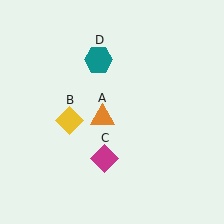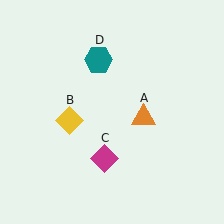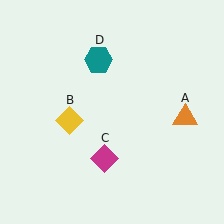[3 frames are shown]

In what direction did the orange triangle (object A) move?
The orange triangle (object A) moved right.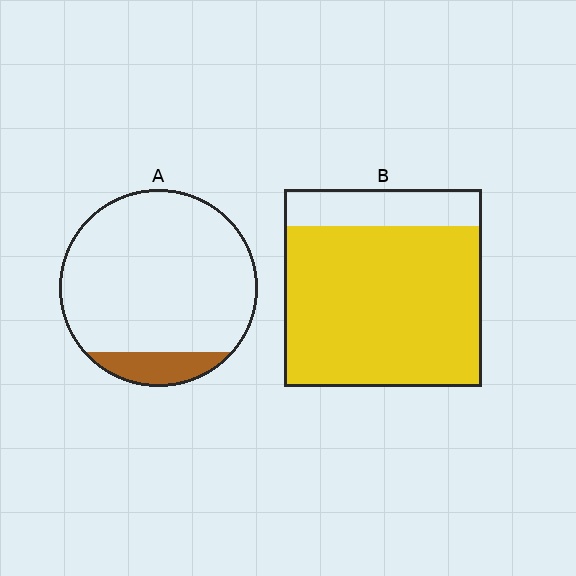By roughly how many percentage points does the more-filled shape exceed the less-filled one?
By roughly 70 percentage points (B over A).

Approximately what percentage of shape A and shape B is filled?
A is approximately 10% and B is approximately 80%.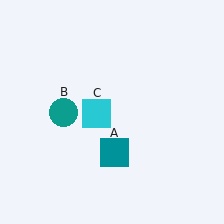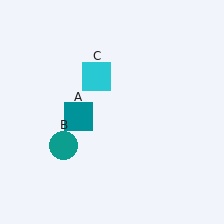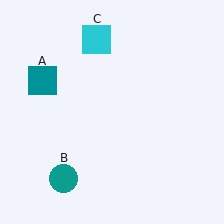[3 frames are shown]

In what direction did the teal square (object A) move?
The teal square (object A) moved up and to the left.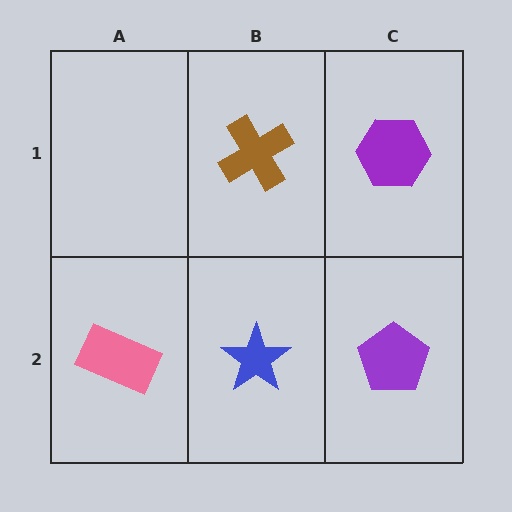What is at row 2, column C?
A purple pentagon.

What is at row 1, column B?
A brown cross.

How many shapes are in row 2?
3 shapes.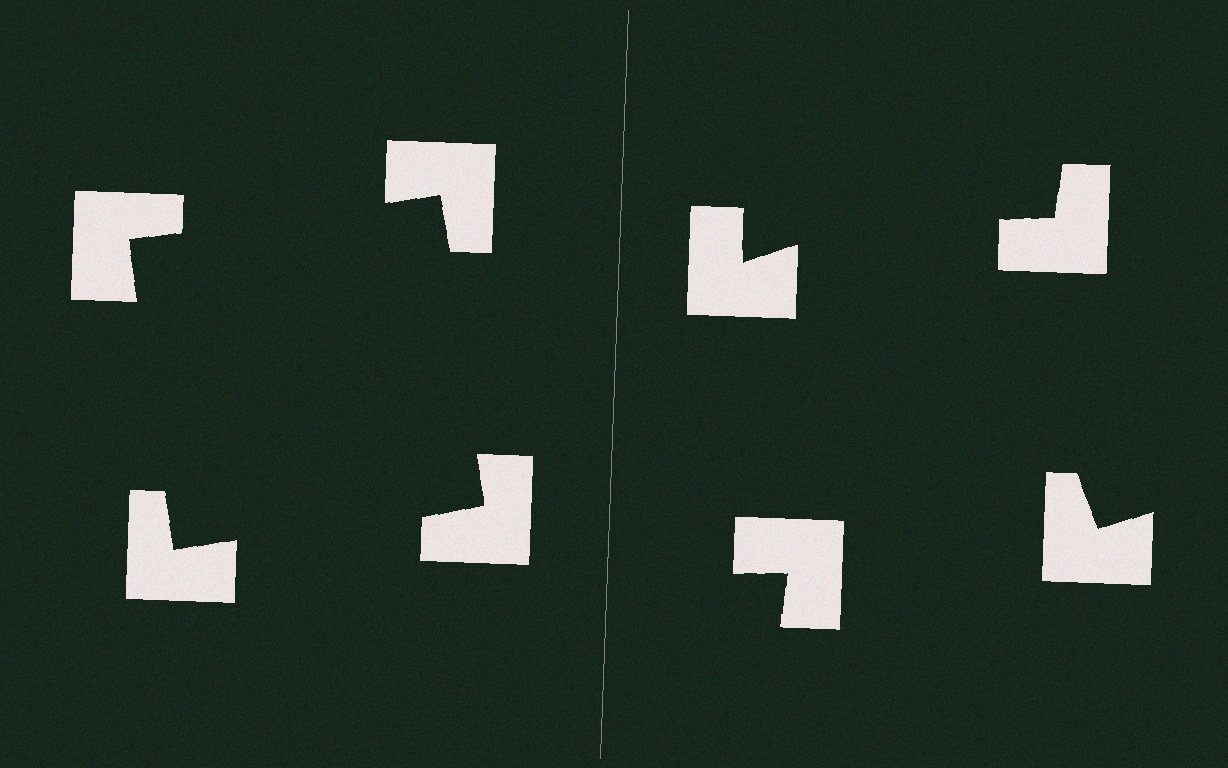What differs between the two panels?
The notched squares are positioned identically on both sides; only the wedge orientations differ. On the left they align to a square; on the right they are misaligned.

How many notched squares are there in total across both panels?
8 — 4 on each side.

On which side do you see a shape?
An illusory square appears on the left side. On the right side the wedge cuts are rotated, so no coherent shape forms.